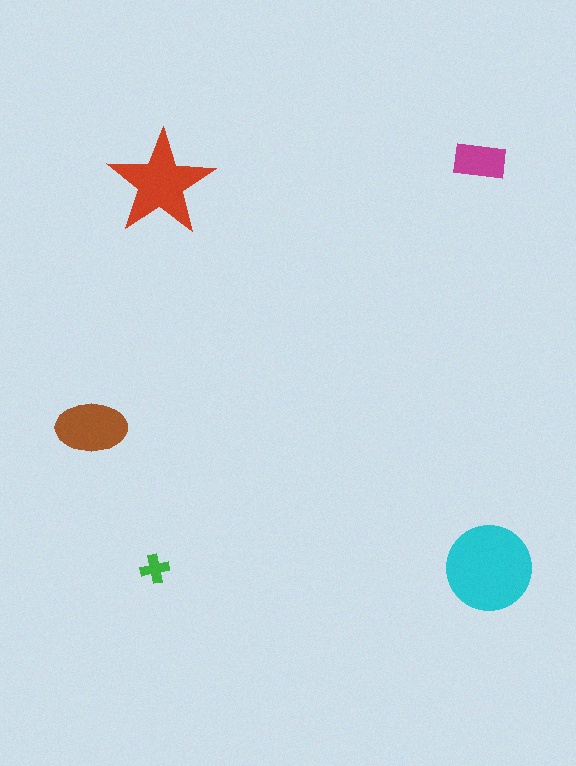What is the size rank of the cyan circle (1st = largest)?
1st.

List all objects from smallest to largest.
The green cross, the magenta rectangle, the brown ellipse, the red star, the cyan circle.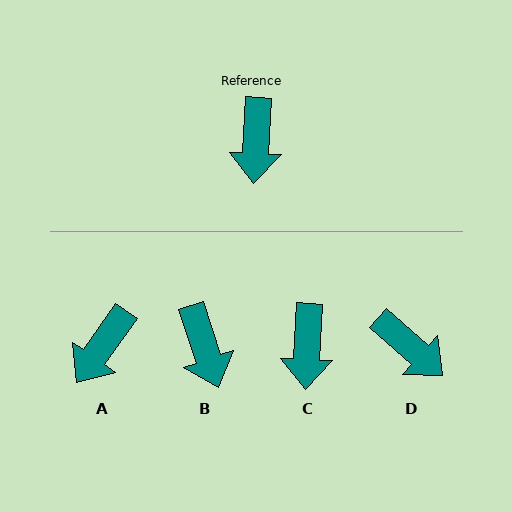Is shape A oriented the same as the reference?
No, it is off by about 32 degrees.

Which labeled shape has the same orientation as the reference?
C.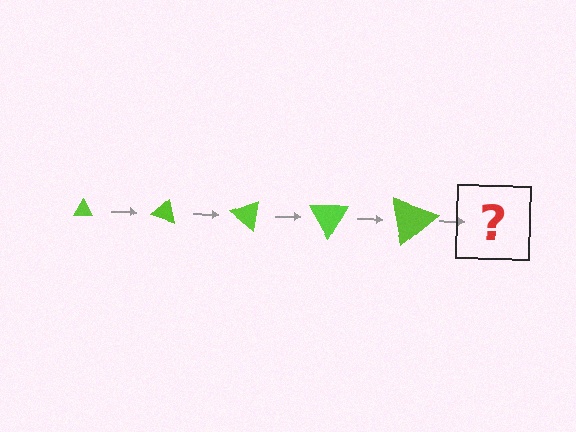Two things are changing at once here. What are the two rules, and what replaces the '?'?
The two rules are that the triangle grows larger each step and it rotates 20 degrees each step. The '?' should be a triangle, larger than the previous one and rotated 100 degrees from the start.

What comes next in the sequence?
The next element should be a triangle, larger than the previous one and rotated 100 degrees from the start.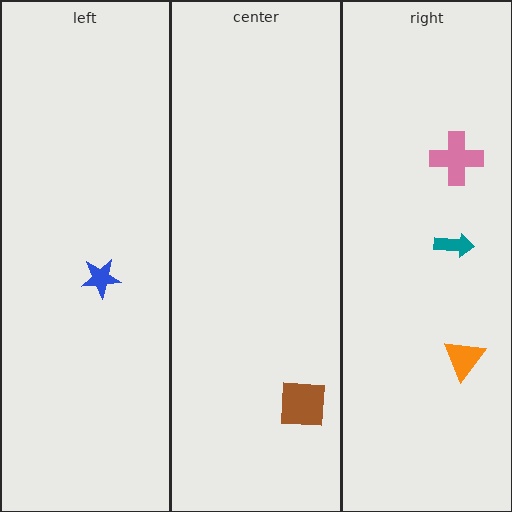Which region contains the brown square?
The center region.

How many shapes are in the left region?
1.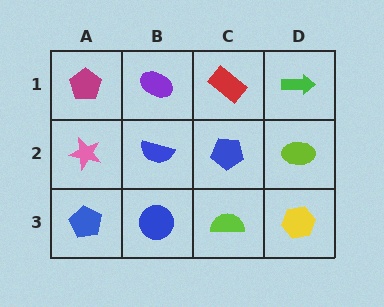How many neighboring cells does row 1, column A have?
2.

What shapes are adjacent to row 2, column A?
A magenta pentagon (row 1, column A), a blue pentagon (row 3, column A), a blue semicircle (row 2, column B).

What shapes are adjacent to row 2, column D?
A green arrow (row 1, column D), a yellow hexagon (row 3, column D), a blue pentagon (row 2, column C).